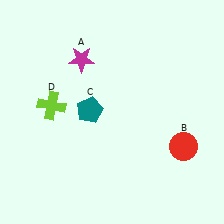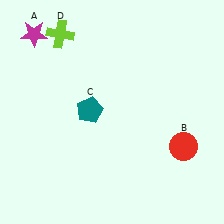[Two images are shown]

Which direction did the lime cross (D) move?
The lime cross (D) moved up.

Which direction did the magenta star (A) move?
The magenta star (A) moved left.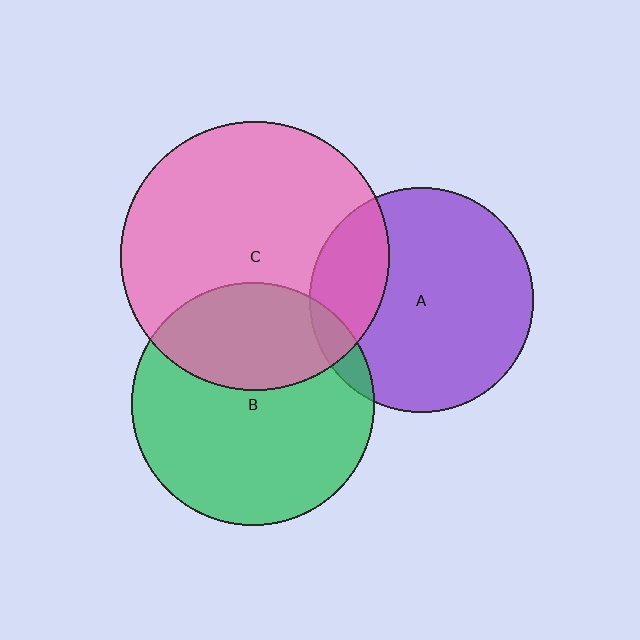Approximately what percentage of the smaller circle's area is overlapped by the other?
Approximately 25%.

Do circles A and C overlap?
Yes.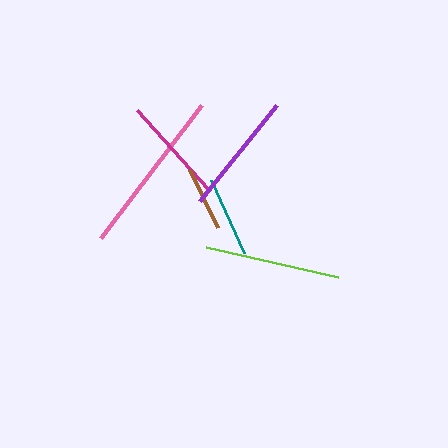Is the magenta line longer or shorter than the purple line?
The purple line is longer than the magenta line.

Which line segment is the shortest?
The brown line is the shortest at approximately 64 pixels.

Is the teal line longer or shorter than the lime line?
The lime line is longer than the teal line.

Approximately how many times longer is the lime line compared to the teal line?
The lime line is approximately 1.7 times the length of the teal line.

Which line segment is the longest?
The pink line is the longest at approximately 167 pixels.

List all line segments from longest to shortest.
From longest to shortest: pink, lime, purple, magenta, teal, brown.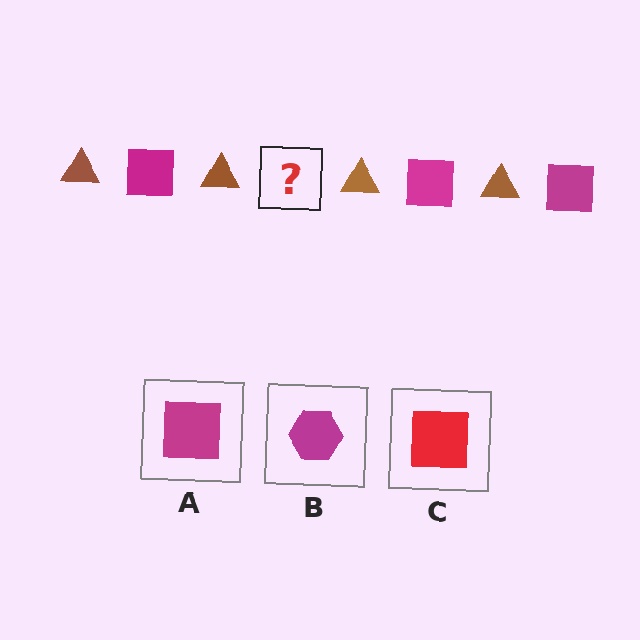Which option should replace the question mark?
Option A.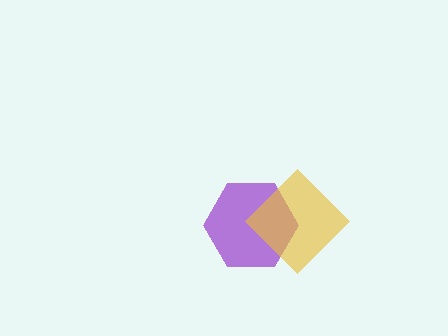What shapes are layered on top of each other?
The layered shapes are: a purple hexagon, a yellow diamond.